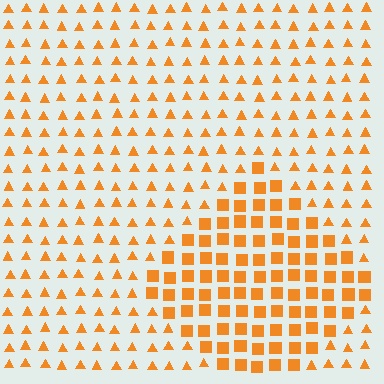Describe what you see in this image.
The image is filled with small orange elements arranged in a uniform grid. A diamond-shaped region contains squares, while the surrounding area contains triangles. The boundary is defined purely by the change in element shape.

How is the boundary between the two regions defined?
The boundary is defined by a change in element shape: squares inside vs. triangles outside. All elements share the same color and spacing.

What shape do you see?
I see a diamond.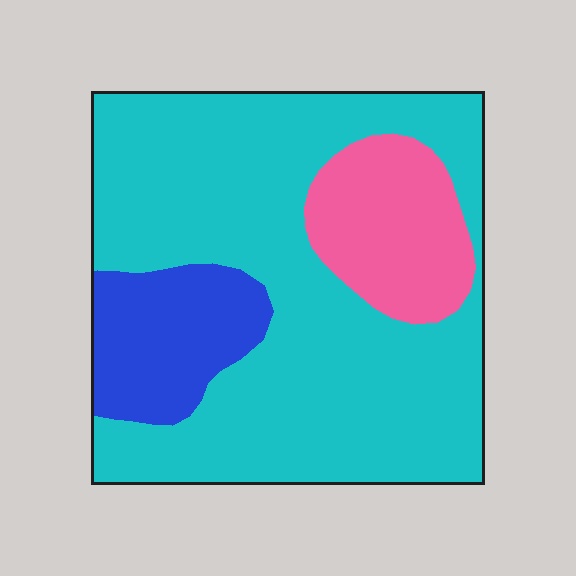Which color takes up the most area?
Cyan, at roughly 70%.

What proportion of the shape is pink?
Pink covers about 15% of the shape.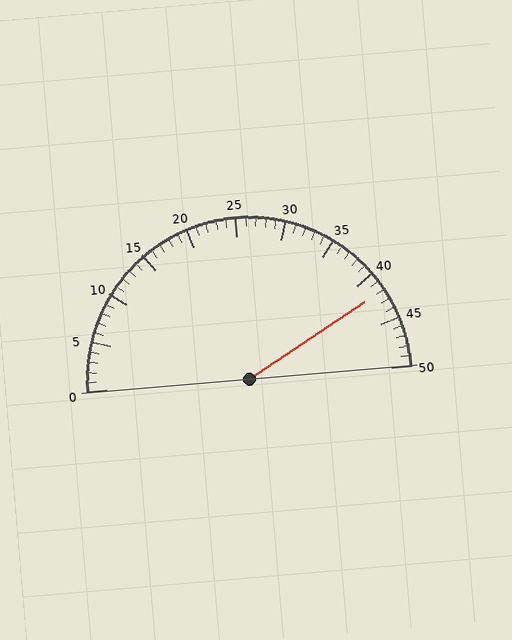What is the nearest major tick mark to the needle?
The nearest major tick mark is 40.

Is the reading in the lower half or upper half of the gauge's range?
The reading is in the upper half of the range (0 to 50).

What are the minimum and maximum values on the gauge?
The gauge ranges from 0 to 50.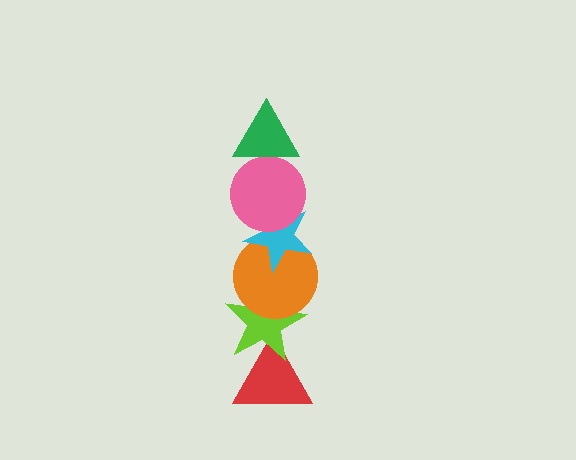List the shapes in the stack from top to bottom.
From top to bottom: the green triangle, the pink circle, the cyan star, the orange circle, the lime star, the red triangle.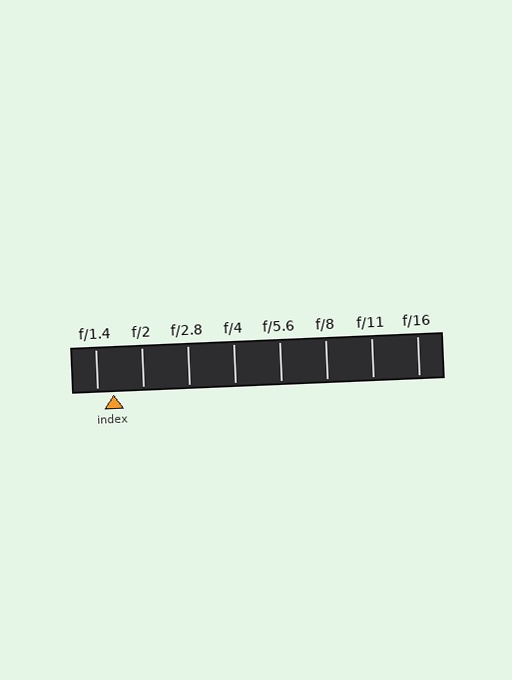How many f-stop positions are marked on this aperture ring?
There are 8 f-stop positions marked.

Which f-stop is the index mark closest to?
The index mark is closest to f/1.4.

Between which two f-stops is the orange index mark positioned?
The index mark is between f/1.4 and f/2.